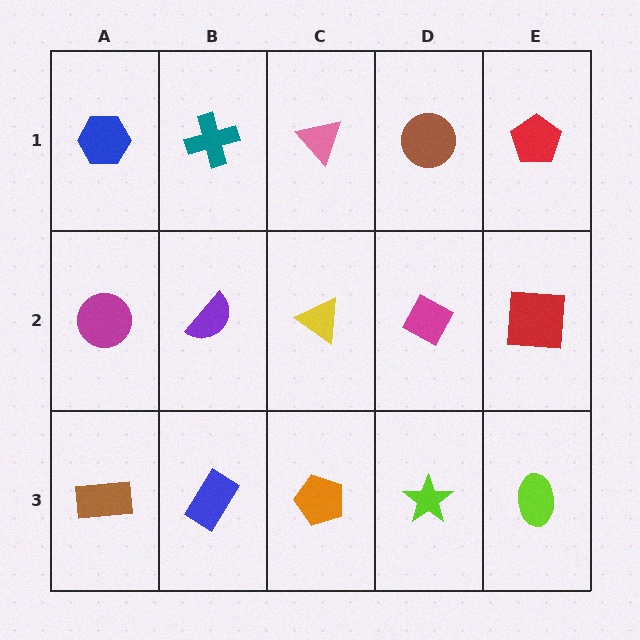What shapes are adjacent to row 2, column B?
A teal cross (row 1, column B), a blue rectangle (row 3, column B), a magenta circle (row 2, column A), a yellow triangle (row 2, column C).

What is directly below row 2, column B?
A blue rectangle.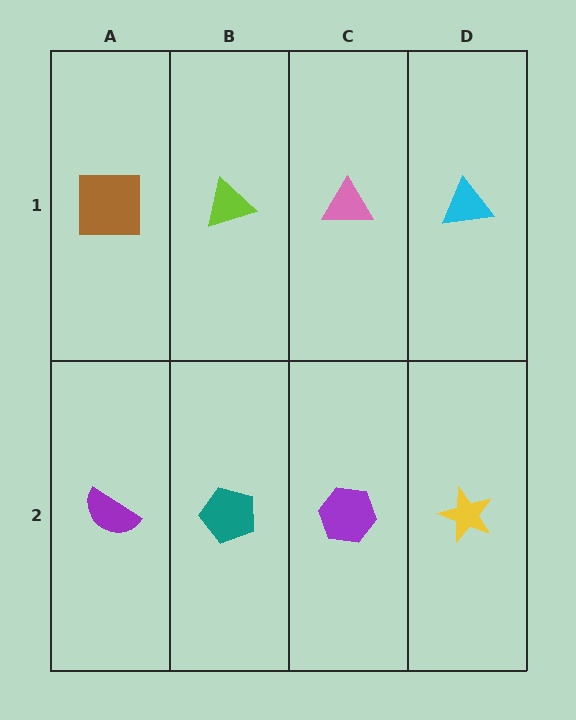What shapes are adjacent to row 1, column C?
A purple hexagon (row 2, column C), a lime triangle (row 1, column B), a cyan triangle (row 1, column D).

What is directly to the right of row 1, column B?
A pink triangle.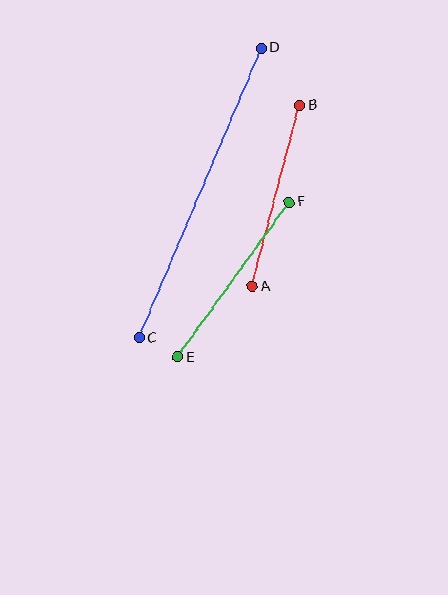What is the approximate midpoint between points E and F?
The midpoint is at approximately (233, 279) pixels.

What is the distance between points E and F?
The distance is approximately 191 pixels.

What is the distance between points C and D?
The distance is approximately 314 pixels.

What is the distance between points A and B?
The distance is approximately 187 pixels.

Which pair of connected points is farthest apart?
Points C and D are farthest apart.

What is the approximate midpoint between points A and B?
The midpoint is at approximately (276, 196) pixels.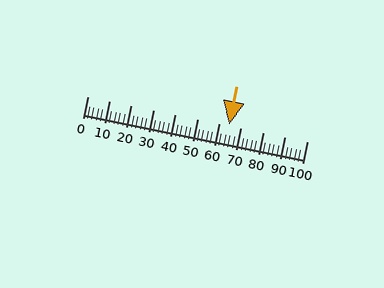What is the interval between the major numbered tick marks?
The major tick marks are spaced 10 units apart.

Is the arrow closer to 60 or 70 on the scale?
The arrow is closer to 60.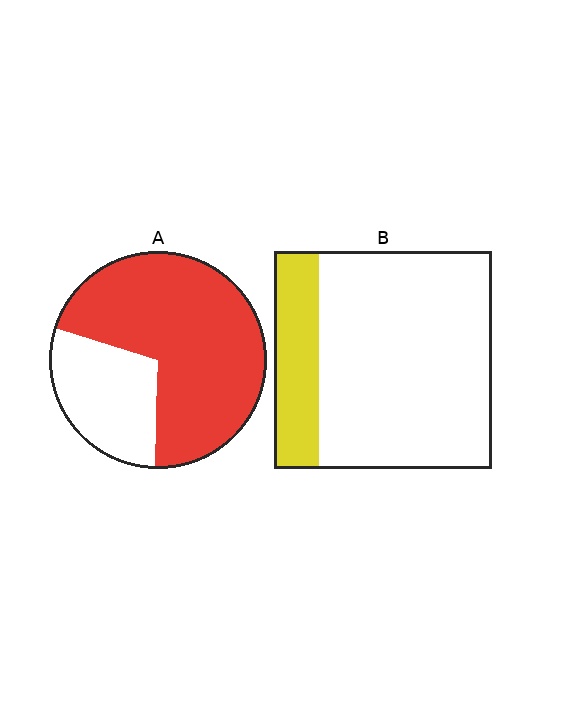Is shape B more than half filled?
No.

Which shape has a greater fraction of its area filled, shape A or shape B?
Shape A.